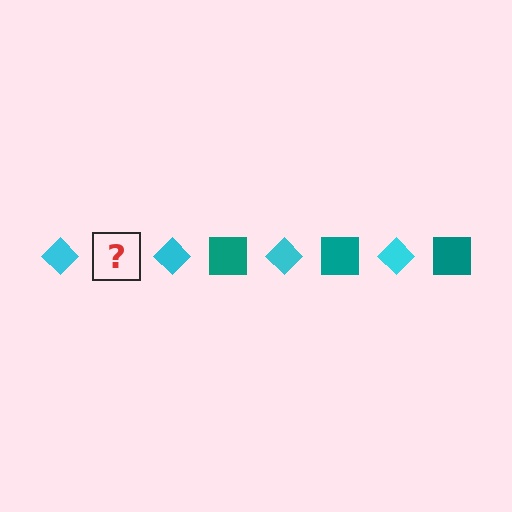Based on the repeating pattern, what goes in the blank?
The blank should be a teal square.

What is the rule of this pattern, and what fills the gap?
The rule is that the pattern alternates between cyan diamond and teal square. The gap should be filled with a teal square.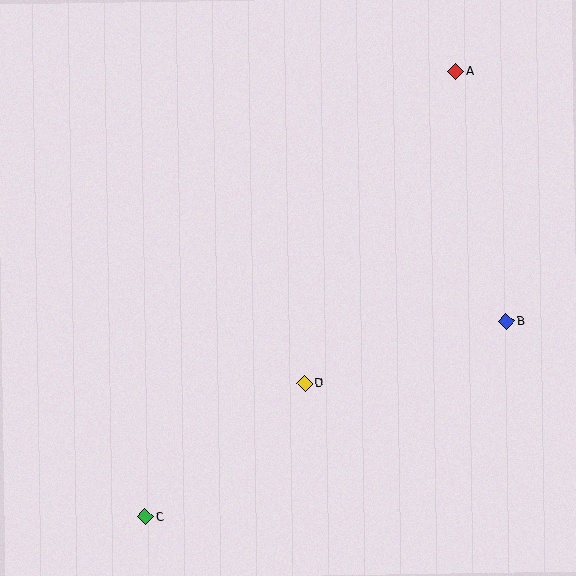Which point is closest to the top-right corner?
Point A is closest to the top-right corner.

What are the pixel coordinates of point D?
Point D is at (305, 383).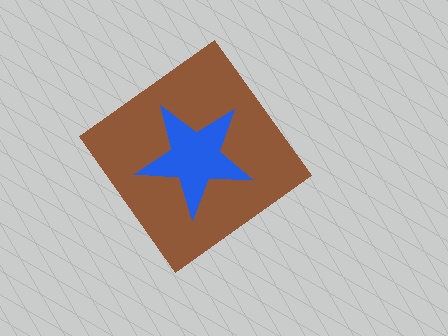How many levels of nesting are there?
2.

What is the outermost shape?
The brown diamond.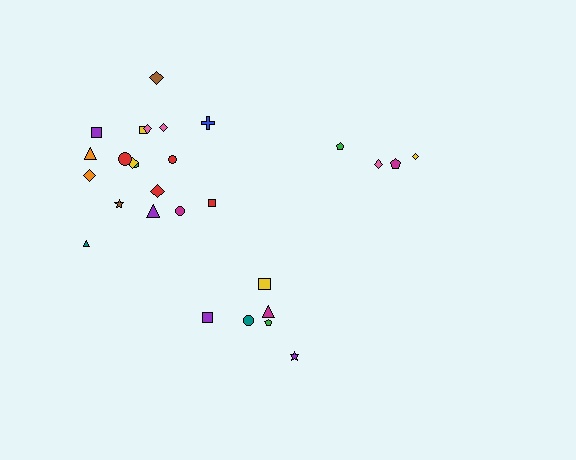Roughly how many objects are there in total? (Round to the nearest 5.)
Roughly 30 objects in total.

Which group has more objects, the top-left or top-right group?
The top-left group.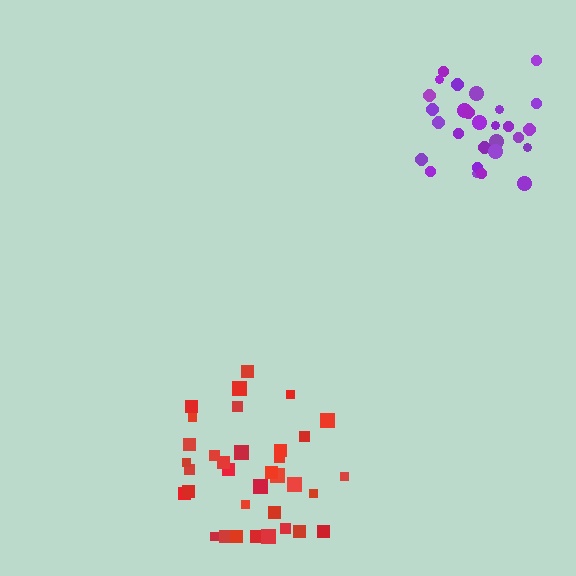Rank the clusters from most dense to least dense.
purple, red.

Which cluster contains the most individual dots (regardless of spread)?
Red (35).